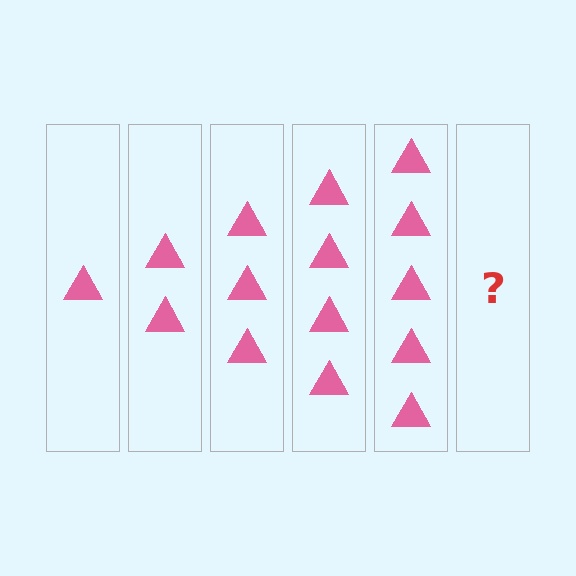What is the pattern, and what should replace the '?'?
The pattern is that each step adds one more triangle. The '?' should be 6 triangles.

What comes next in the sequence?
The next element should be 6 triangles.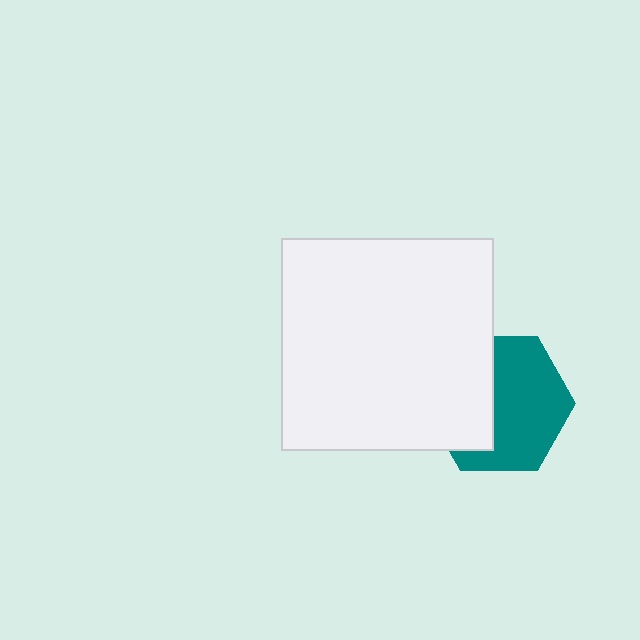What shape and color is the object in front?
The object in front is a white square.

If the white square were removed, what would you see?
You would see the complete teal hexagon.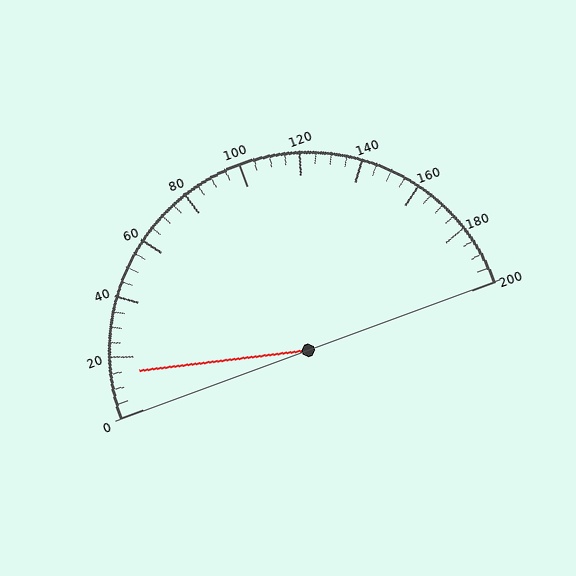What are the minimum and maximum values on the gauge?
The gauge ranges from 0 to 200.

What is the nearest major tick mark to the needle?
The nearest major tick mark is 20.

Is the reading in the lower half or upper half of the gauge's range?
The reading is in the lower half of the range (0 to 200).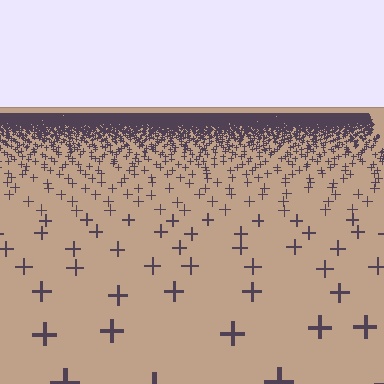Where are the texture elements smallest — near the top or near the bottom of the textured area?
Near the top.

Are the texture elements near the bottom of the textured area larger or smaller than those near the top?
Larger. Near the bottom, elements are closer to the viewer and appear at a bigger on-screen size.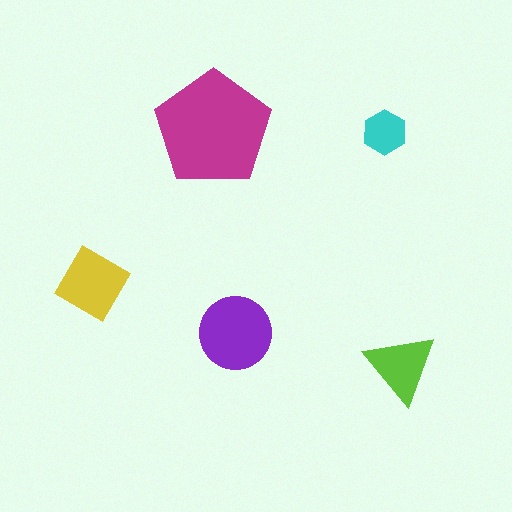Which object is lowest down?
The lime triangle is bottommost.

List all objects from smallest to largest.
The cyan hexagon, the lime triangle, the yellow diamond, the purple circle, the magenta pentagon.